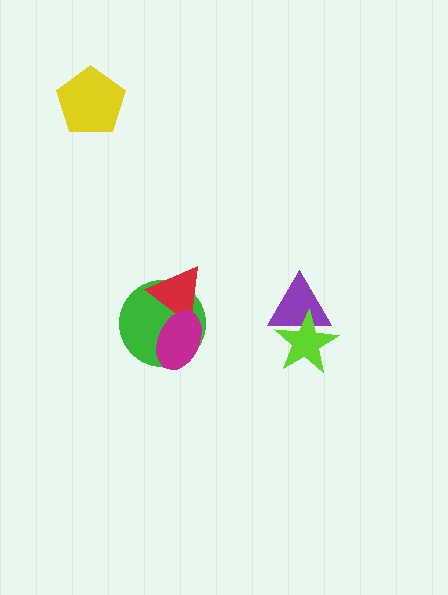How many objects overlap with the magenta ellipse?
2 objects overlap with the magenta ellipse.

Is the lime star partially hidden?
No, no other shape covers it.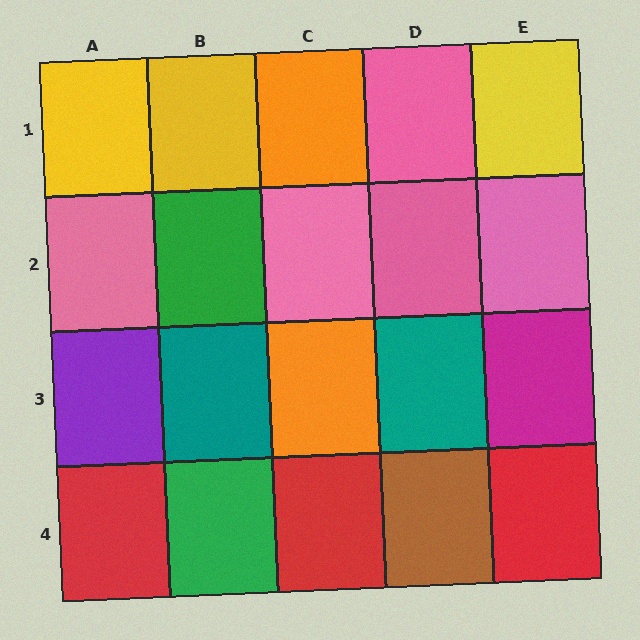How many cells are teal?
2 cells are teal.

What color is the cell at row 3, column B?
Teal.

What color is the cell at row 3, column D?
Teal.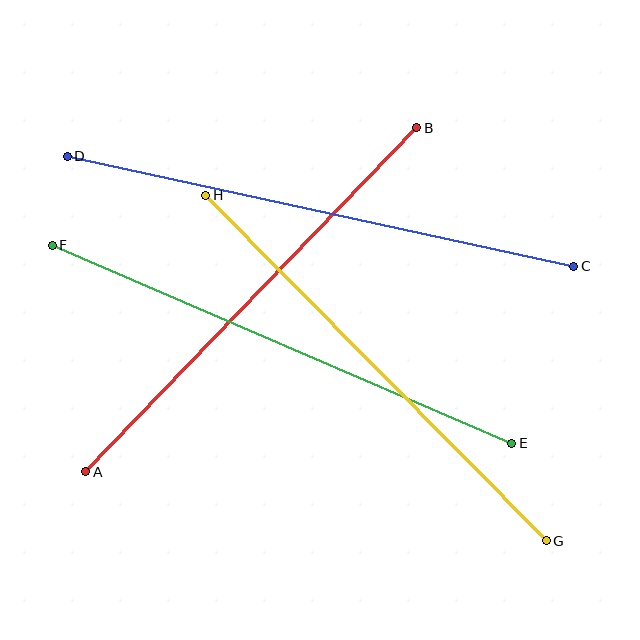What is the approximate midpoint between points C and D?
The midpoint is at approximately (320, 211) pixels.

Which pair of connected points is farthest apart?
Points C and D are farthest apart.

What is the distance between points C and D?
The distance is approximately 518 pixels.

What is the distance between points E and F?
The distance is approximately 500 pixels.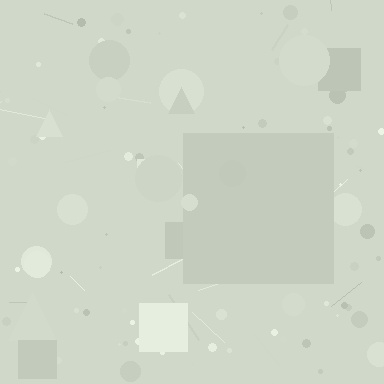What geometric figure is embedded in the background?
A square is embedded in the background.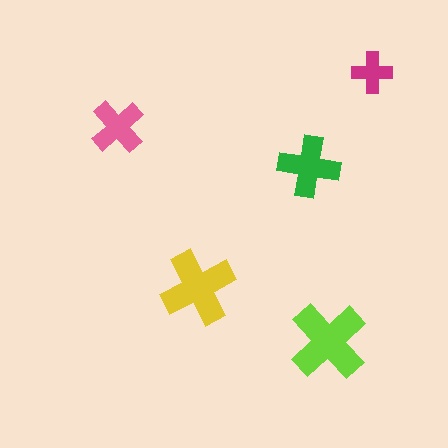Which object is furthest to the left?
The pink cross is leftmost.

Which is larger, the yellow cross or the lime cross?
The lime one.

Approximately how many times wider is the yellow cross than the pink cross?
About 1.5 times wider.